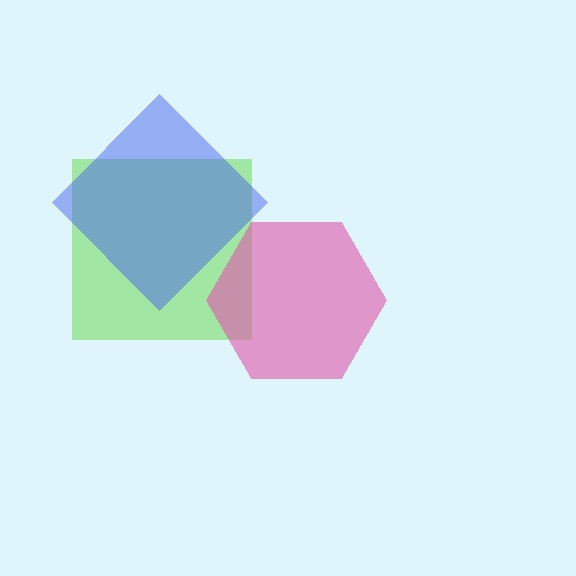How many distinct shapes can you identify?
There are 3 distinct shapes: a lime square, a blue diamond, a pink hexagon.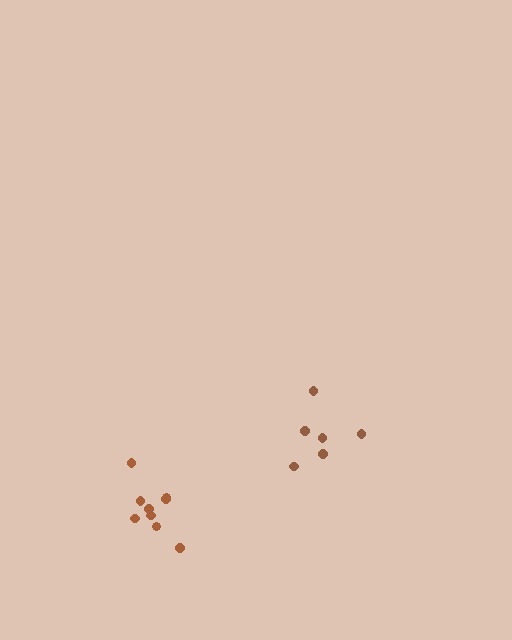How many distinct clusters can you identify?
There are 2 distinct clusters.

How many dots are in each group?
Group 1: 6 dots, Group 2: 9 dots (15 total).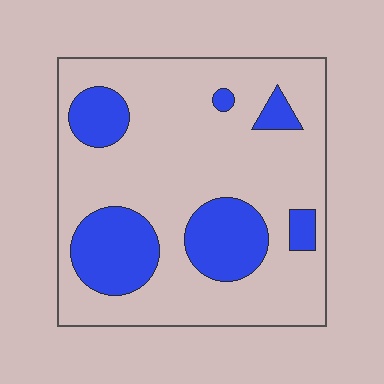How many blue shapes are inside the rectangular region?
6.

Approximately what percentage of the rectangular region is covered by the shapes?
Approximately 25%.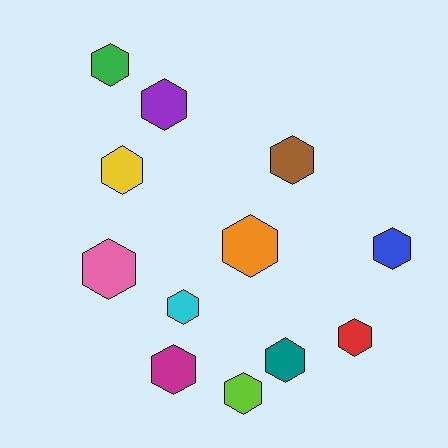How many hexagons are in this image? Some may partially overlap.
There are 12 hexagons.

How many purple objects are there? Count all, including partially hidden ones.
There is 1 purple object.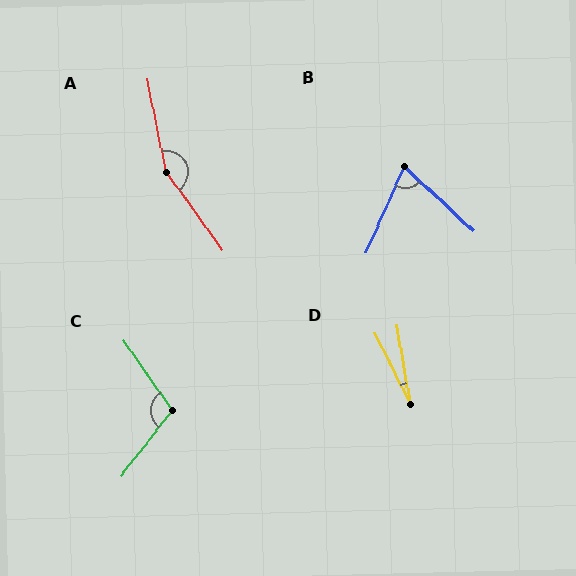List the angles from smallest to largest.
D (16°), B (71°), C (107°), A (155°).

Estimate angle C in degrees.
Approximately 107 degrees.